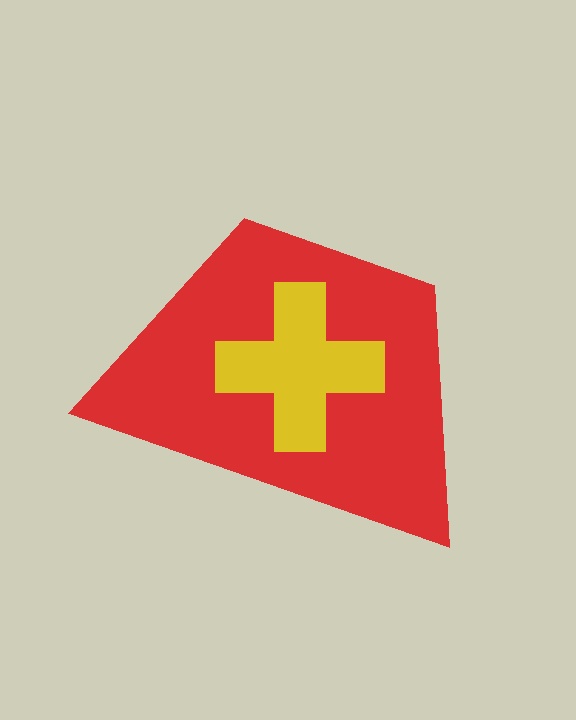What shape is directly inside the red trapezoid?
The yellow cross.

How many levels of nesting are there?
2.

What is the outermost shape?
The red trapezoid.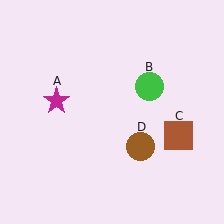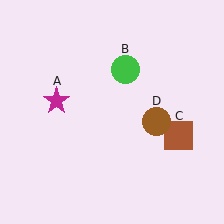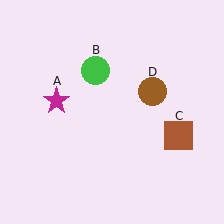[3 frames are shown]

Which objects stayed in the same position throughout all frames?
Magenta star (object A) and brown square (object C) remained stationary.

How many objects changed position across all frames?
2 objects changed position: green circle (object B), brown circle (object D).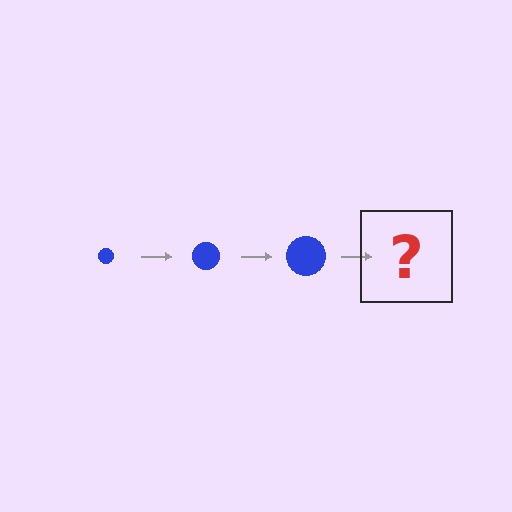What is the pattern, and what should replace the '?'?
The pattern is that the circle gets progressively larger each step. The '?' should be a blue circle, larger than the previous one.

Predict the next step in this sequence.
The next step is a blue circle, larger than the previous one.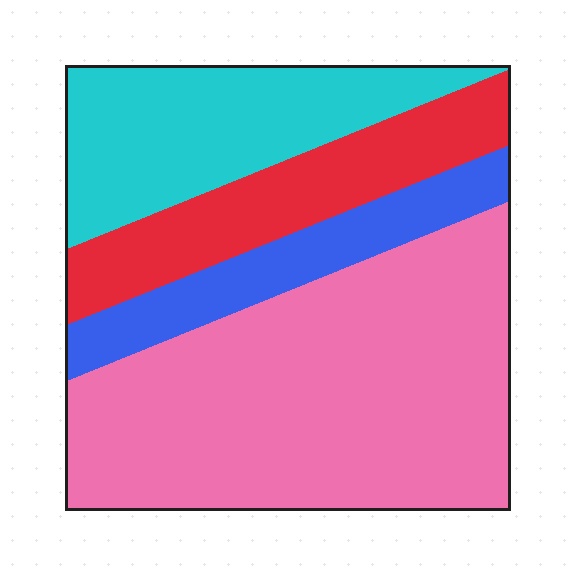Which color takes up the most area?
Pink, at roughly 50%.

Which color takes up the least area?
Blue, at roughly 15%.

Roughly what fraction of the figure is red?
Red takes up about one sixth (1/6) of the figure.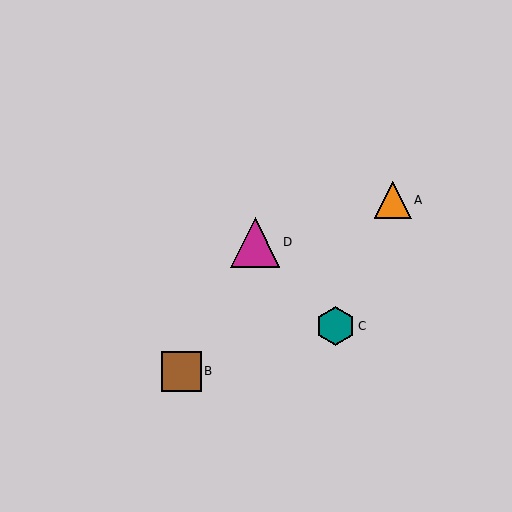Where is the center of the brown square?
The center of the brown square is at (181, 371).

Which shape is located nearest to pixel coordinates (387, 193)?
The orange triangle (labeled A) at (393, 200) is nearest to that location.